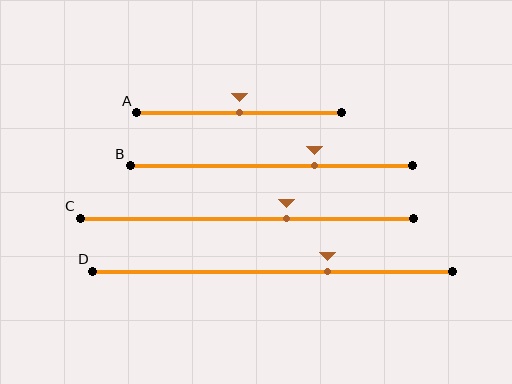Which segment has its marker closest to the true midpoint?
Segment A has its marker closest to the true midpoint.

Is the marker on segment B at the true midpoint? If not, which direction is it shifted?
No, the marker on segment B is shifted to the right by about 15% of the segment length.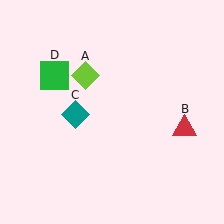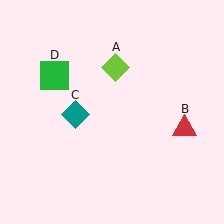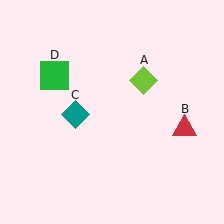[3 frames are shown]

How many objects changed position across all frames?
1 object changed position: lime diamond (object A).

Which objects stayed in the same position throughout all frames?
Red triangle (object B) and teal diamond (object C) and green square (object D) remained stationary.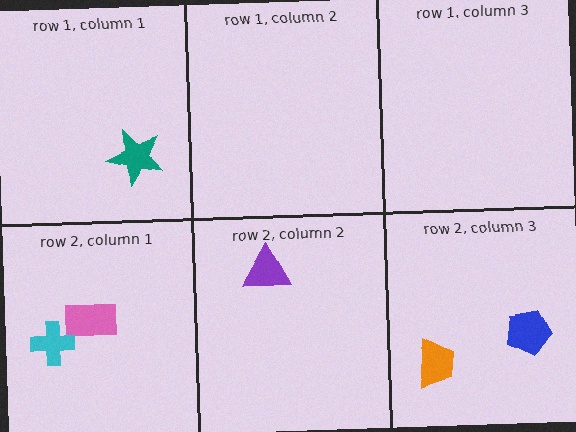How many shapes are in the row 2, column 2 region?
1.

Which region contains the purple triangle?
The row 2, column 2 region.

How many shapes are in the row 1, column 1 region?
1.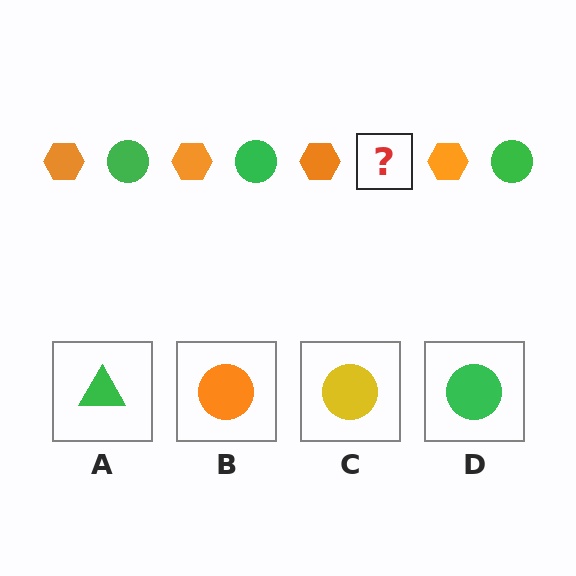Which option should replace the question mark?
Option D.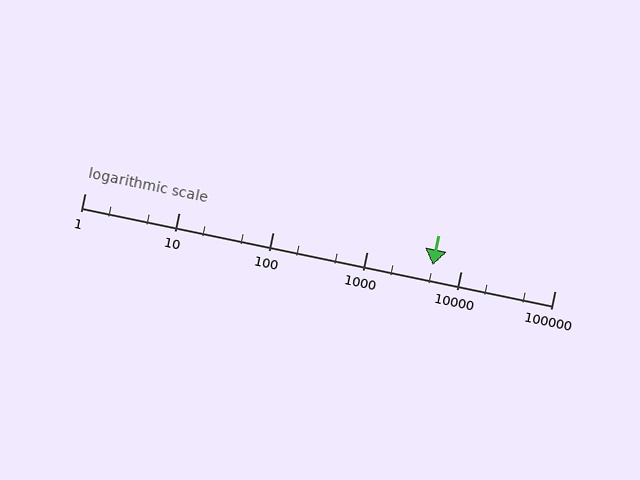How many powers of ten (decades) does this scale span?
The scale spans 5 decades, from 1 to 100000.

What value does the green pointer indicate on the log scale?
The pointer indicates approximately 5100.